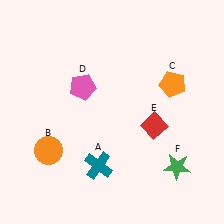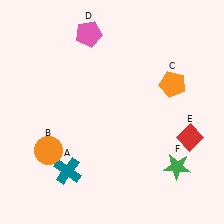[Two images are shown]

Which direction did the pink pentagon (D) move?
The pink pentagon (D) moved up.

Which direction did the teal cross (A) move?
The teal cross (A) moved left.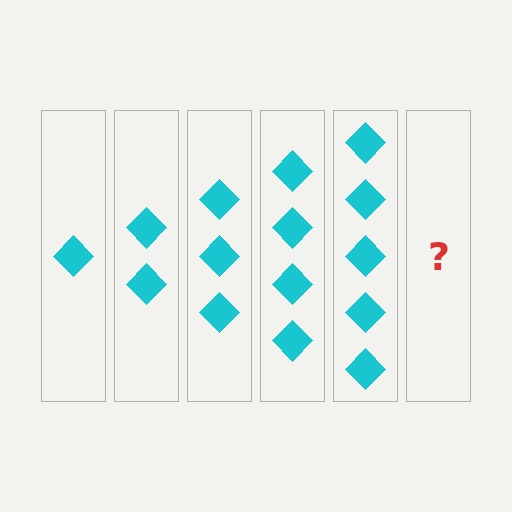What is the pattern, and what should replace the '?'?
The pattern is that each step adds one more diamond. The '?' should be 6 diamonds.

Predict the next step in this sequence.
The next step is 6 diamonds.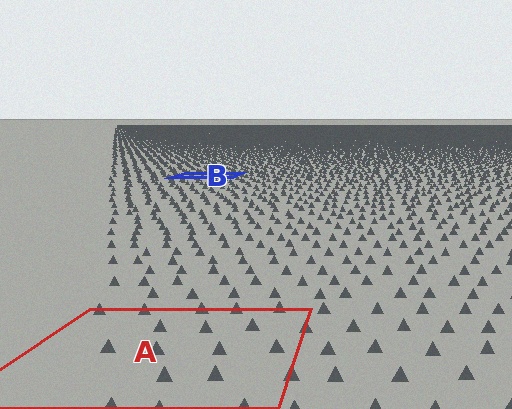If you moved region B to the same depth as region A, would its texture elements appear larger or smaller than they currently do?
They would appear larger. At a closer depth, the same texture elements are projected at a bigger on-screen size.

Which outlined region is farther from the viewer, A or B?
Region B is farther from the viewer — the texture elements inside it appear smaller and more densely packed.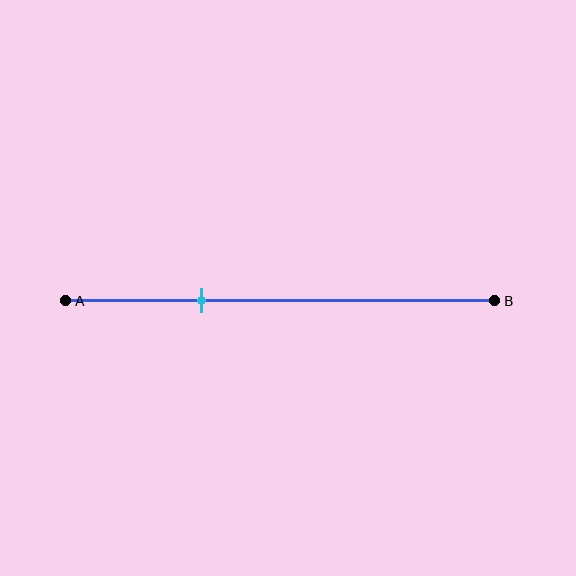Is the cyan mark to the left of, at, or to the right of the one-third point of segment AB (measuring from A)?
The cyan mark is approximately at the one-third point of segment AB.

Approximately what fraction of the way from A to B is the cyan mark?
The cyan mark is approximately 30% of the way from A to B.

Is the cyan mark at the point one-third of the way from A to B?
Yes, the mark is approximately at the one-third point.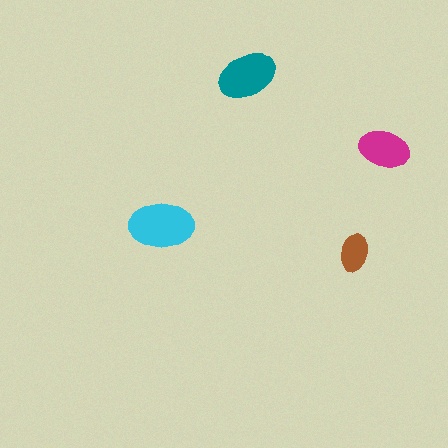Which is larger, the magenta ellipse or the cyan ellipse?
The cyan one.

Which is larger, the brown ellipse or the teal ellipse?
The teal one.